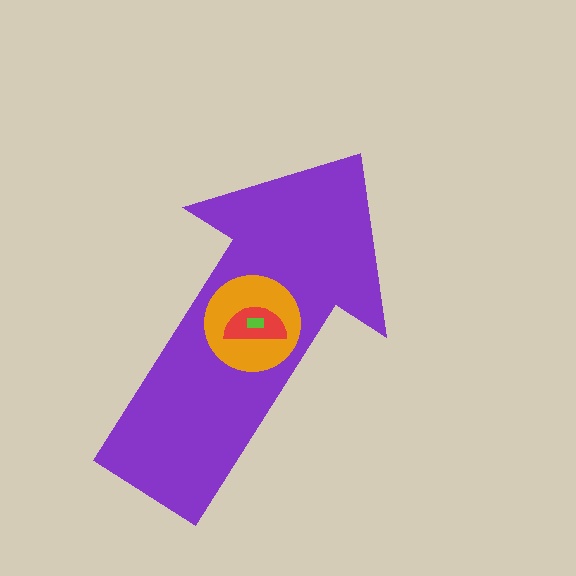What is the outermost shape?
The purple arrow.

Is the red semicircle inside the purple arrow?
Yes.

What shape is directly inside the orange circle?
The red semicircle.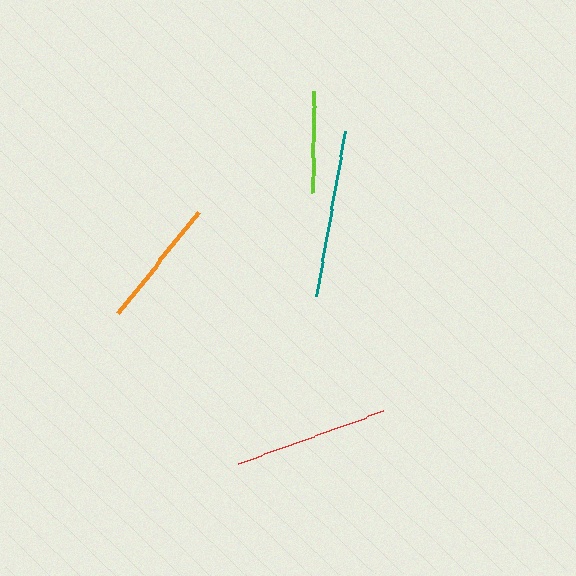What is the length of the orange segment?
The orange segment is approximately 129 pixels long.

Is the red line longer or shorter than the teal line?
The teal line is longer than the red line.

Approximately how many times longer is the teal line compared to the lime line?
The teal line is approximately 1.7 times the length of the lime line.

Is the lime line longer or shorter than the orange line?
The orange line is longer than the lime line.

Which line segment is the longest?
The teal line is the longest at approximately 168 pixels.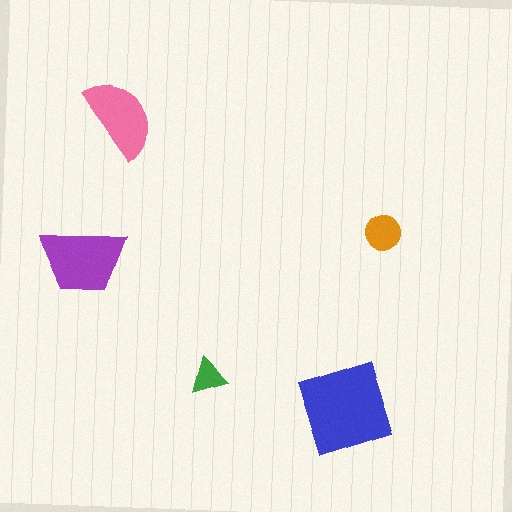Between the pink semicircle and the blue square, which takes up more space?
The blue square.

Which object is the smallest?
The green triangle.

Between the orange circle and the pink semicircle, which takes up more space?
The pink semicircle.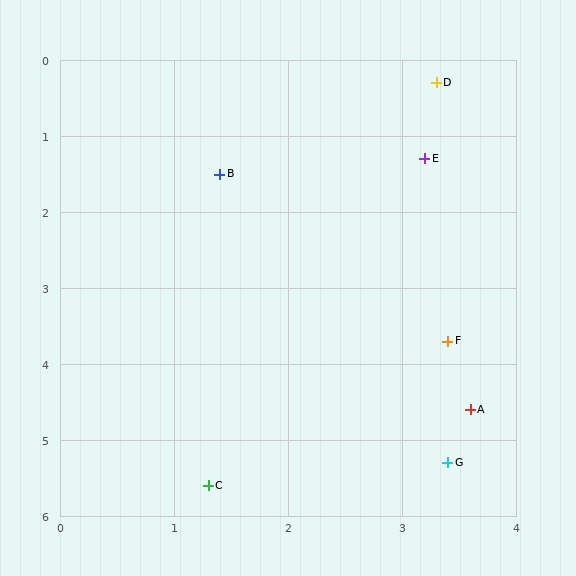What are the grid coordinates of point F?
Point F is at approximately (3.4, 3.7).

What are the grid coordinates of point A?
Point A is at approximately (3.6, 4.6).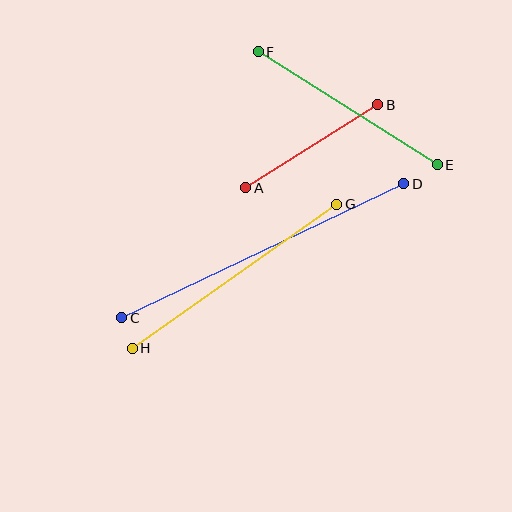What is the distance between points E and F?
The distance is approximately 212 pixels.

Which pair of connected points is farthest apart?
Points C and D are farthest apart.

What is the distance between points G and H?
The distance is approximately 250 pixels.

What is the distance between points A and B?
The distance is approximately 156 pixels.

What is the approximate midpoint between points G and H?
The midpoint is at approximately (235, 276) pixels.